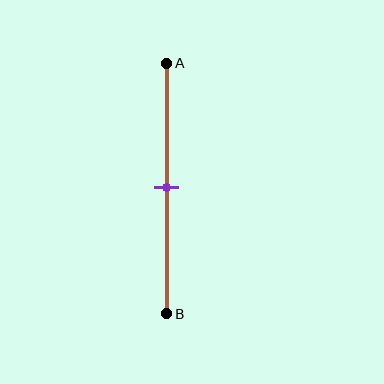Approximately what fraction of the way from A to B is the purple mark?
The purple mark is approximately 50% of the way from A to B.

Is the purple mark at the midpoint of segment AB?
Yes, the mark is approximately at the midpoint.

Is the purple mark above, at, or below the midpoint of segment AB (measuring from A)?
The purple mark is approximately at the midpoint of segment AB.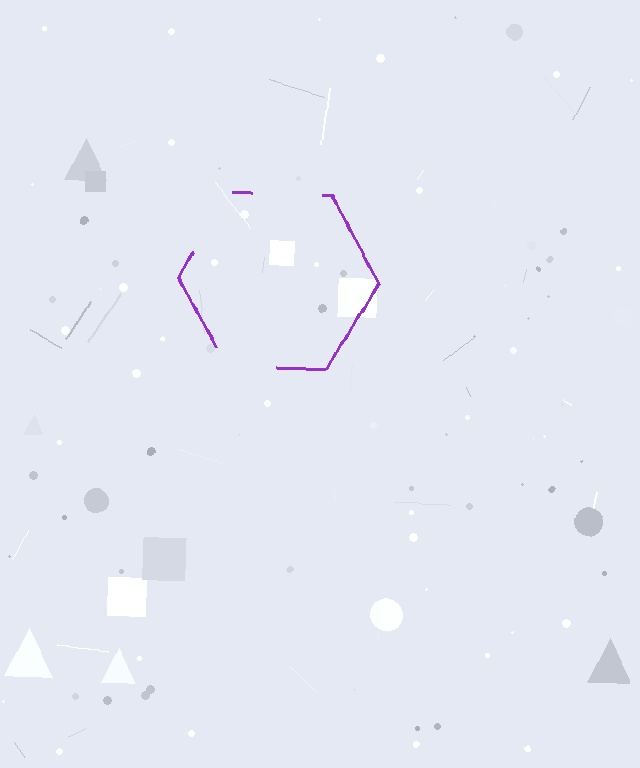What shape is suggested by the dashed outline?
The dashed outline suggests a hexagon.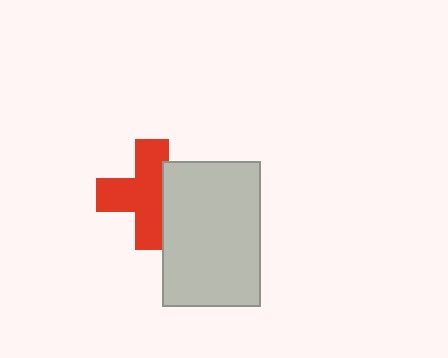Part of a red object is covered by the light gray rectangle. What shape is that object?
It is a cross.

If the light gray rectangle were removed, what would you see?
You would see the complete red cross.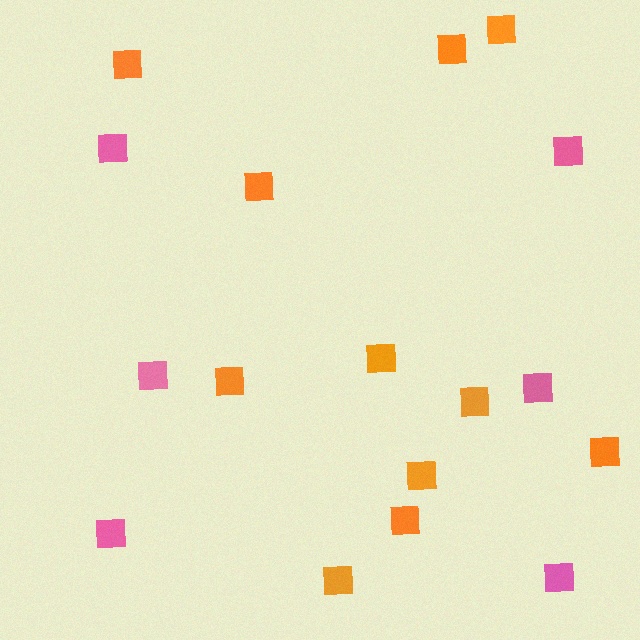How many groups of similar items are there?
There are 2 groups: one group of pink squares (6) and one group of orange squares (11).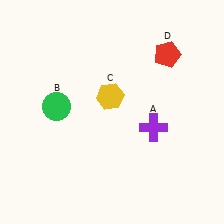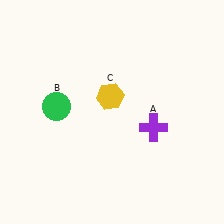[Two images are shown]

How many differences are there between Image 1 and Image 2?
There is 1 difference between the two images.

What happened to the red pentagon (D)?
The red pentagon (D) was removed in Image 2. It was in the top-right area of Image 1.